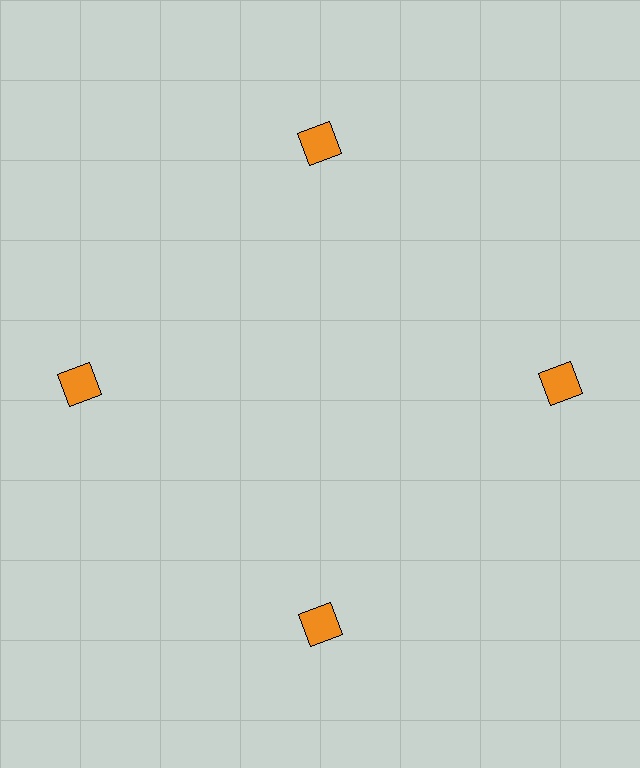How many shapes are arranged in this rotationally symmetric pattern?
There are 4 shapes, arranged in 4 groups of 1.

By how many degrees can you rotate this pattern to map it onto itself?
The pattern maps onto itself every 90 degrees of rotation.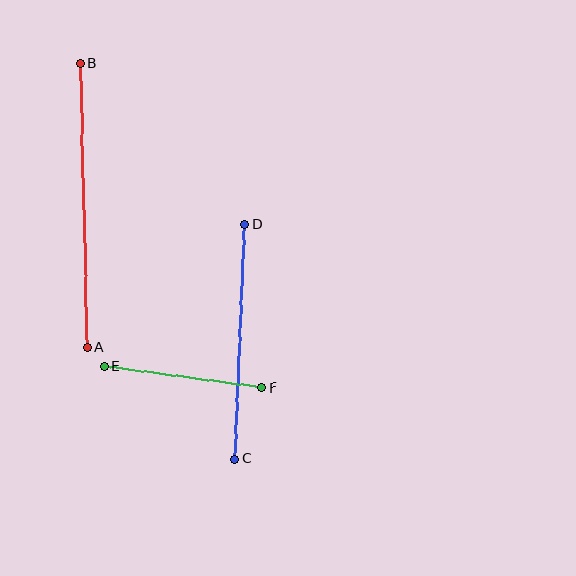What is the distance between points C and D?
The distance is approximately 235 pixels.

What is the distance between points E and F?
The distance is approximately 158 pixels.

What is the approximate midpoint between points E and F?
The midpoint is at approximately (183, 377) pixels.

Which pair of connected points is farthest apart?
Points A and B are farthest apart.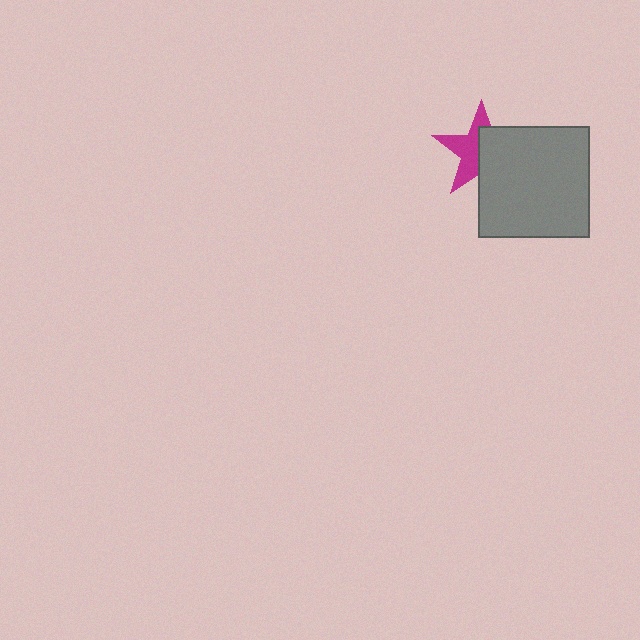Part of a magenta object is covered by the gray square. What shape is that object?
It is a star.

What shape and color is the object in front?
The object in front is a gray square.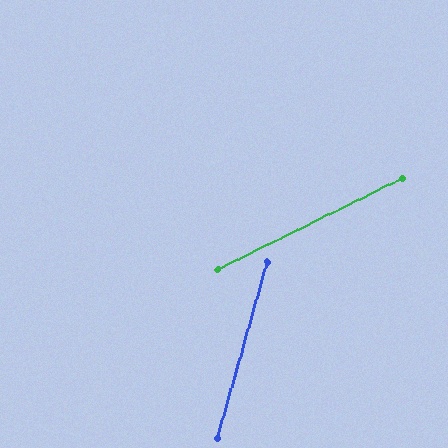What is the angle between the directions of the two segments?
Approximately 48 degrees.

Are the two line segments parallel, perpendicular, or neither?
Neither parallel nor perpendicular — they differ by about 48°.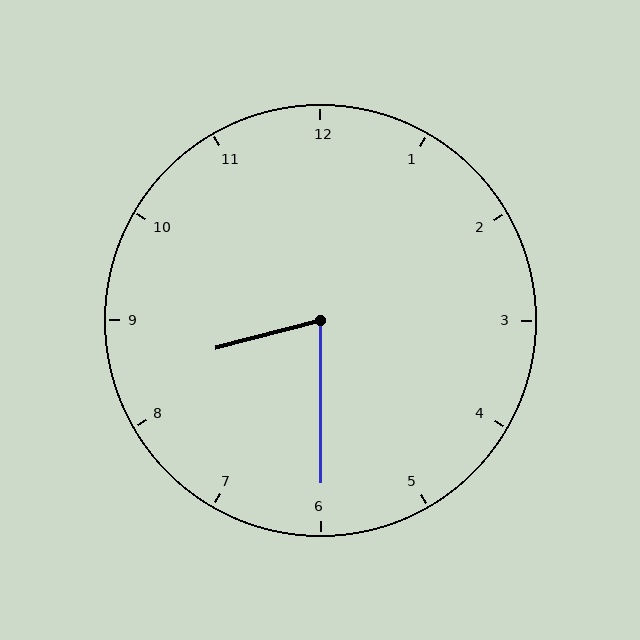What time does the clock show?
8:30.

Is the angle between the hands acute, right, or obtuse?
It is acute.